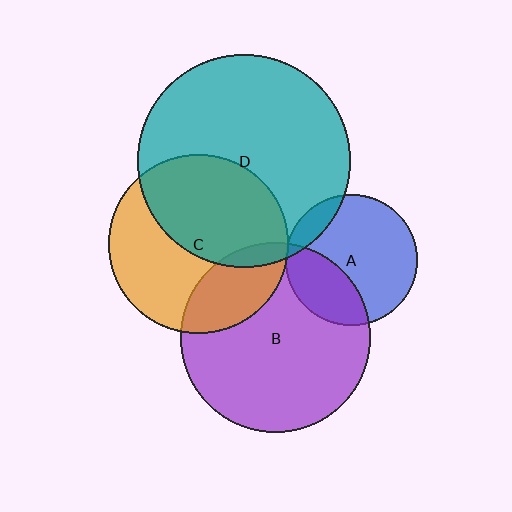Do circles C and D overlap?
Yes.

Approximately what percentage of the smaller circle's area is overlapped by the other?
Approximately 50%.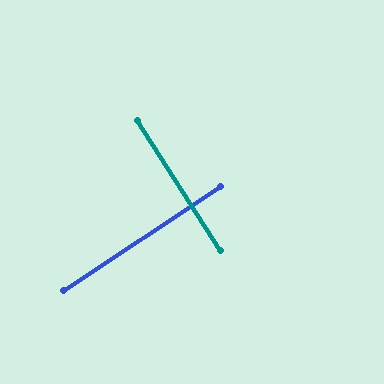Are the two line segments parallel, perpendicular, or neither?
Perpendicular — they meet at approximately 89°.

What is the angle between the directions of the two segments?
Approximately 89 degrees.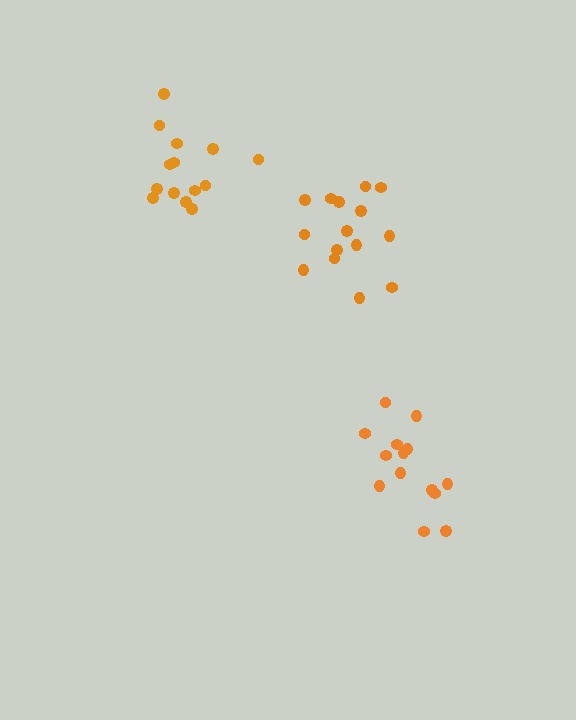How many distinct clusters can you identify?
There are 3 distinct clusters.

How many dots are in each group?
Group 1: 14 dots, Group 2: 15 dots, Group 3: 14 dots (43 total).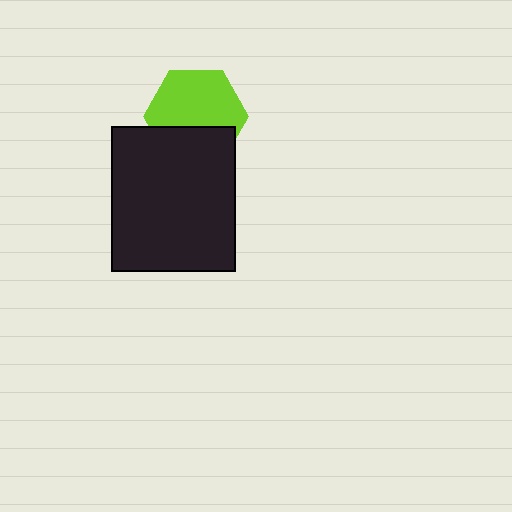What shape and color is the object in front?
The object in front is a black rectangle.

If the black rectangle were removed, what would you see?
You would see the complete lime hexagon.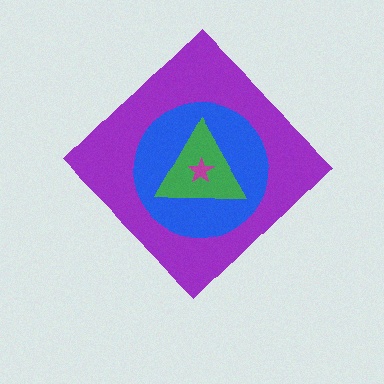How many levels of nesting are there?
4.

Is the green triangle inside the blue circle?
Yes.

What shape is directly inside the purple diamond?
The blue circle.